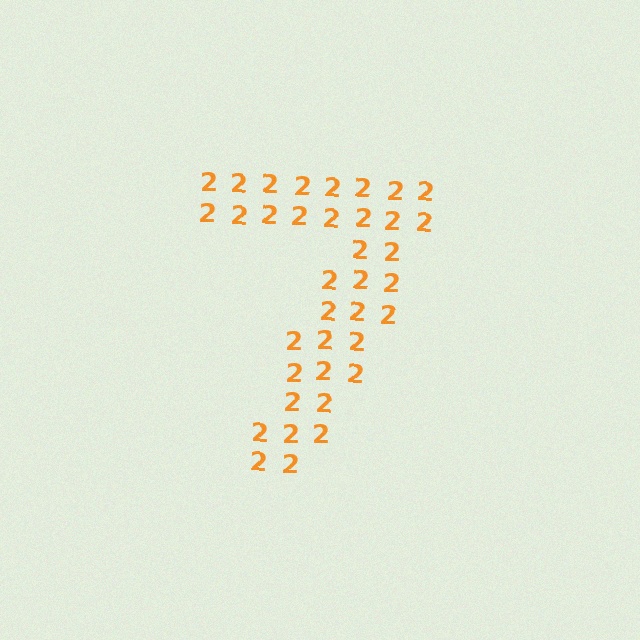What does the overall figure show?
The overall figure shows the digit 7.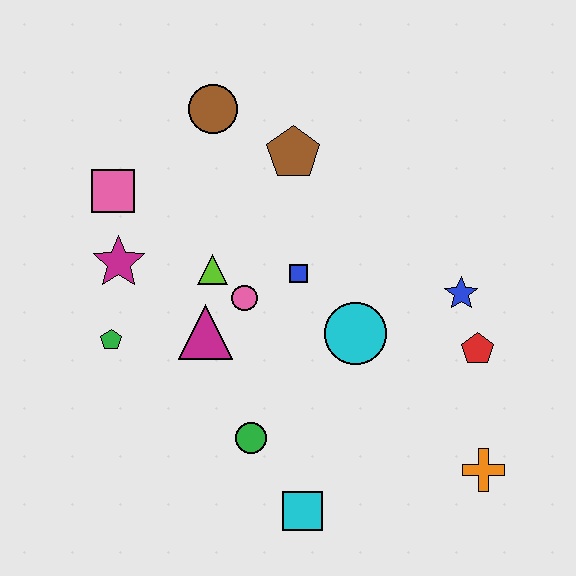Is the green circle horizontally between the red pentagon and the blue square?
No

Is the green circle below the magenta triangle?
Yes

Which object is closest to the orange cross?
The red pentagon is closest to the orange cross.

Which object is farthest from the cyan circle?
The pink square is farthest from the cyan circle.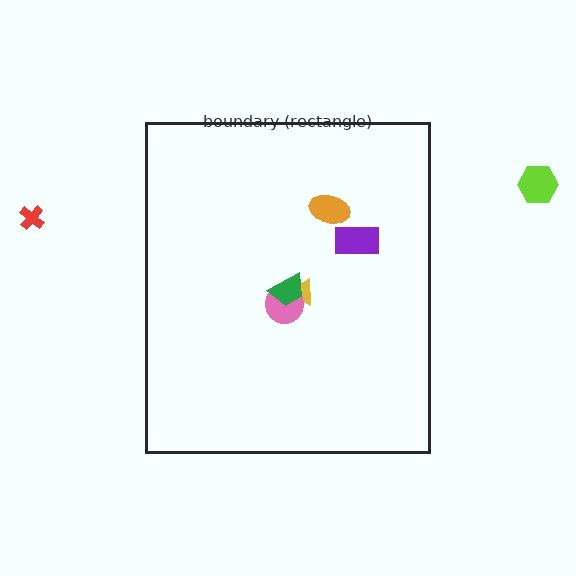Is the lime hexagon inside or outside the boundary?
Outside.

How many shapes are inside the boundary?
5 inside, 2 outside.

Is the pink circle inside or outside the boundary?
Inside.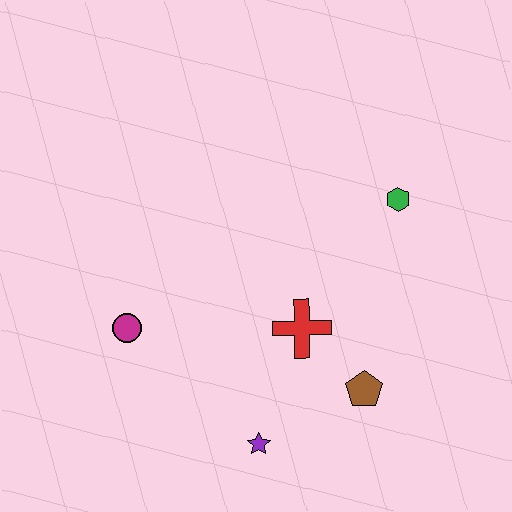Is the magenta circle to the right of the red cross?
No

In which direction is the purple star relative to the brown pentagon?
The purple star is to the left of the brown pentagon.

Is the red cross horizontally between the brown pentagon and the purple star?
Yes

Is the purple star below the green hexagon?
Yes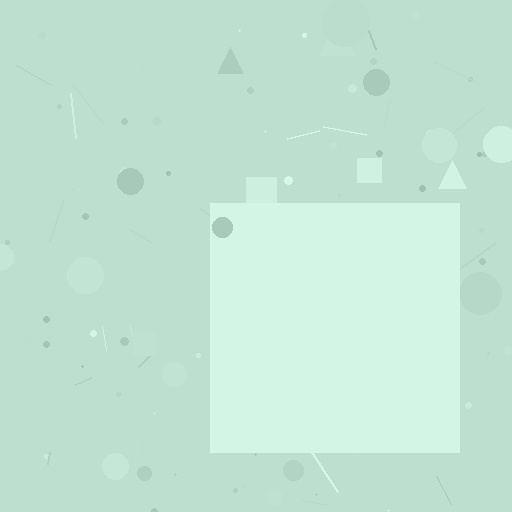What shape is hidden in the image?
A square is hidden in the image.